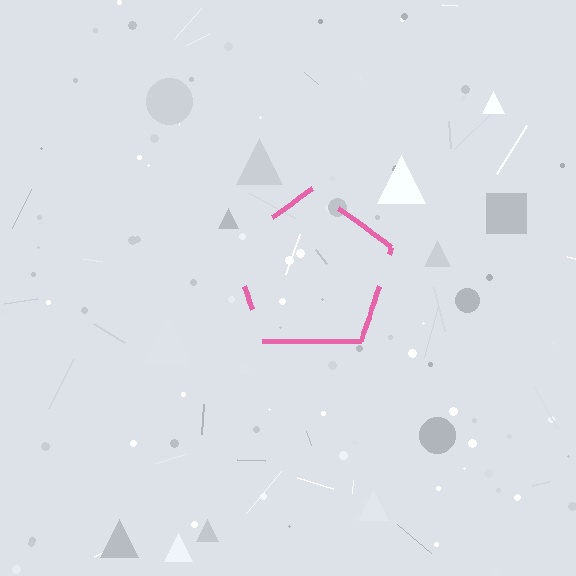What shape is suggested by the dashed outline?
The dashed outline suggests a pentagon.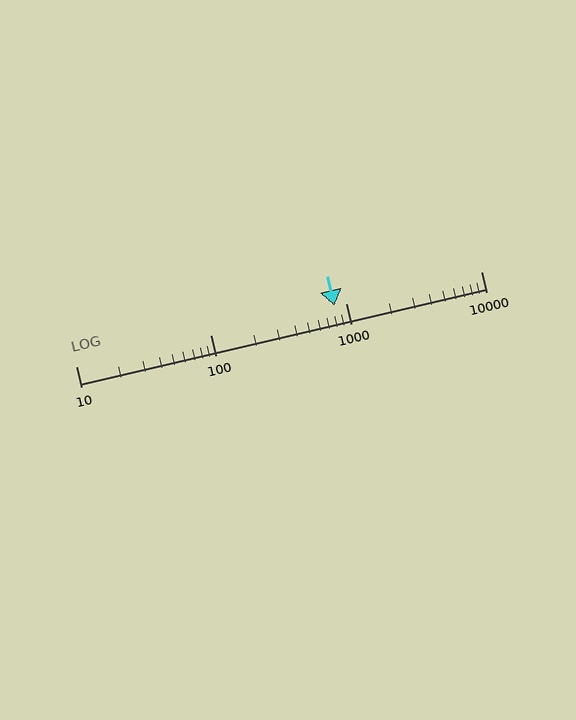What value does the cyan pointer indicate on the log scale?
The pointer indicates approximately 820.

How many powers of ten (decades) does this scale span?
The scale spans 3 decades, from 10 to 10000.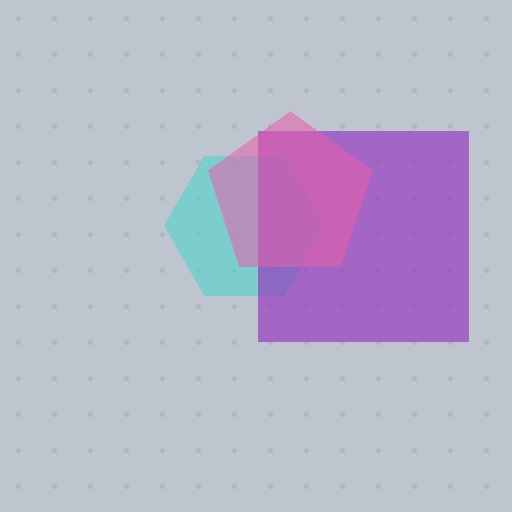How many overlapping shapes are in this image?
There are 3 overlapping shapes in the image.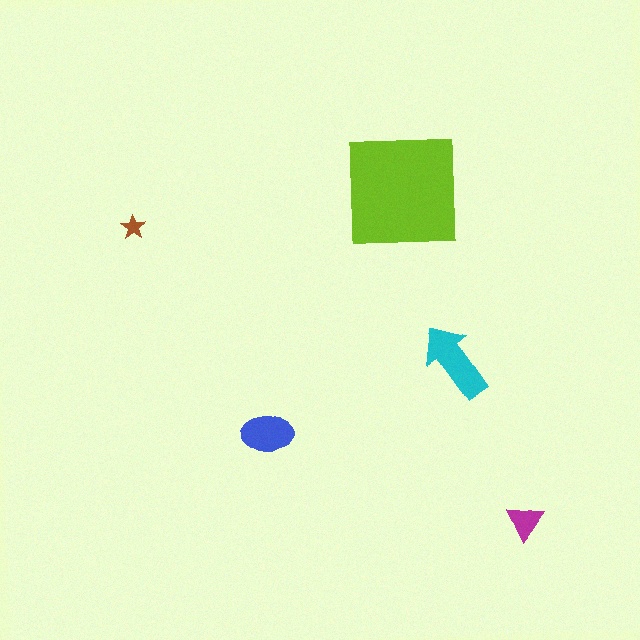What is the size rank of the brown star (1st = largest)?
5th.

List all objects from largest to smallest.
The lime square, the cyan arrow, the blue ellipse, the magenta triangle, the brown star.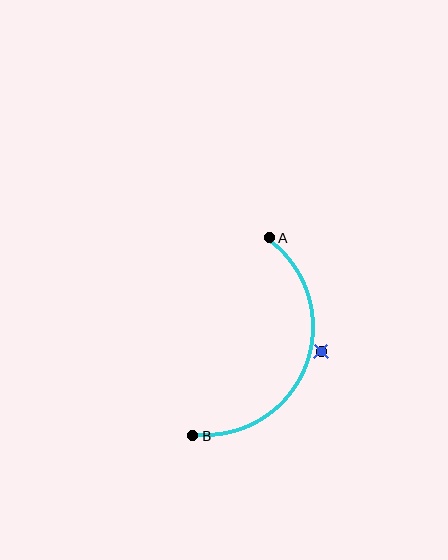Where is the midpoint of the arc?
The arc midpoint is the point on the curve farthest from the straight line joining A and B. It sits to the right of that line.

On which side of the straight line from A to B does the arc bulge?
The arc bulges to the right of the straight line connecting A and B.